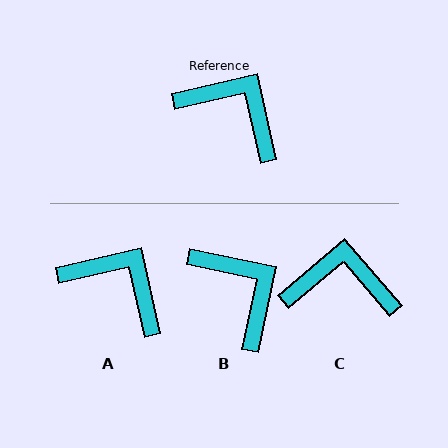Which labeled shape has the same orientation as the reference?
A.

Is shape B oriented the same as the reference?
No, it is off by about 25 degrees.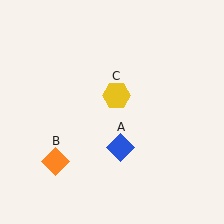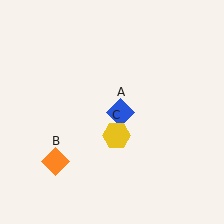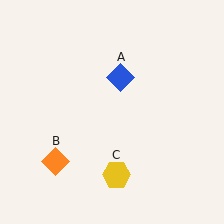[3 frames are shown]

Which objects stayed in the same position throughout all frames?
Orange diamond (object B) remained stationary.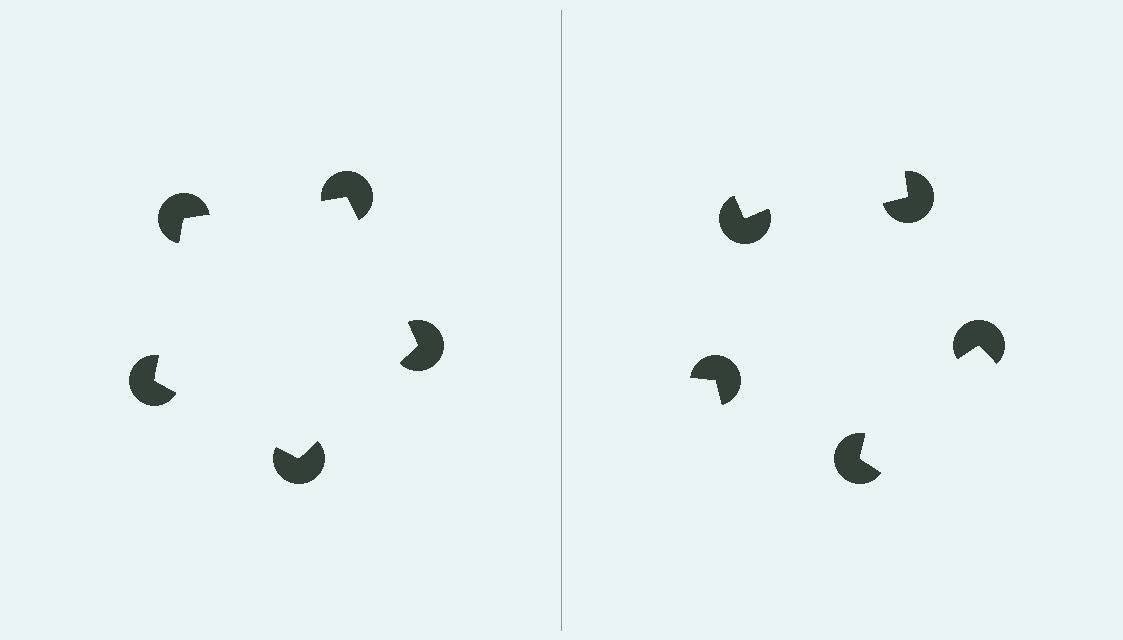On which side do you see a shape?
An illusory pentagon appears on the left side. On the right side the wedge cuts are rotated, so no coherent shape forms.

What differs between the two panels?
The pac-man discs are positioned identically on both sides; only the wedge orientations differ. On the left they align to a pentagon; on the right they are misaligned.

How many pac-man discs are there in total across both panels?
10 — 5 on each side.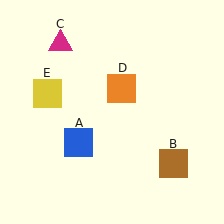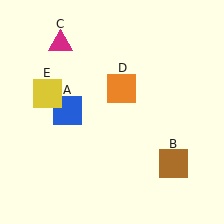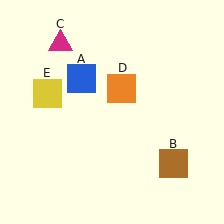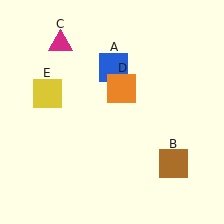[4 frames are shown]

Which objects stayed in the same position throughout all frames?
Brown square (object B) and magenta triangle (object C) and orange square (object D) and yellow square (object E) remained stationary.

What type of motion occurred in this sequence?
The blue square (object A) rotated clockwise around the center of the scene.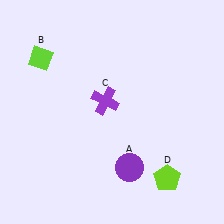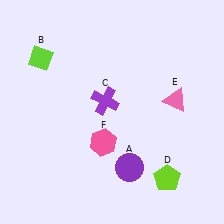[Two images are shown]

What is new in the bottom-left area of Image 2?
A pink hexagon (F) was added in the bottom-left area of Image 2.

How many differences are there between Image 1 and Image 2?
There are 2 differences between the two images.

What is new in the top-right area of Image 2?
A pink triangle (E) was added in the top-right area of Image 2.